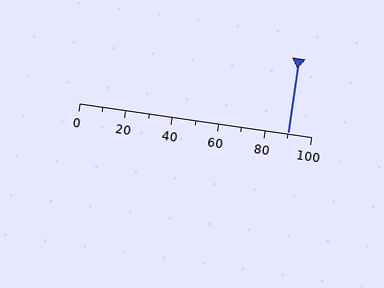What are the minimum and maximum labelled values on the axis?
The axis runs from 0 to 100.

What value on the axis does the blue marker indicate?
The marker indicates approximately 90.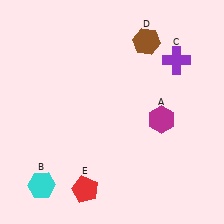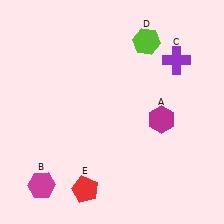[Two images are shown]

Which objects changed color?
B changed from cyan to magenta. D changed from brown to lime.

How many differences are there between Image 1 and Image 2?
There are 2 differences between the two images.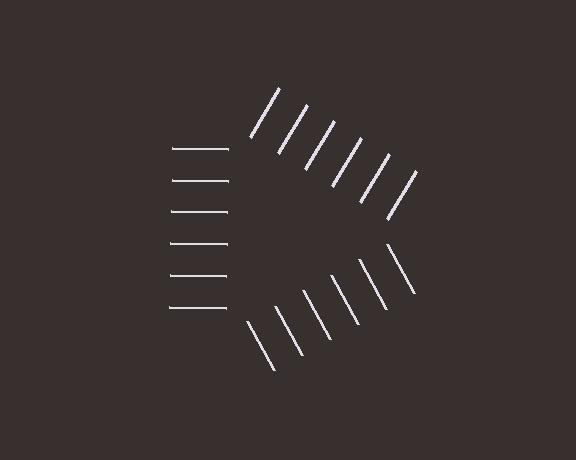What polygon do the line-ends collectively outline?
An illusory triangle — the line segments terminate on its edges but no continuous stroke is drawn.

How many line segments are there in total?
18 — 6 along each of the 3 edges.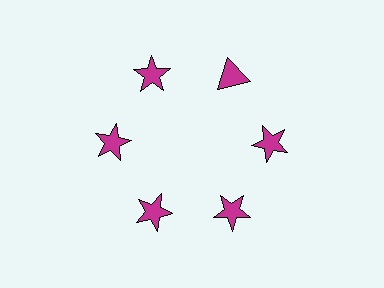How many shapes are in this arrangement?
There are 6 shapes arranged in a ring pattern.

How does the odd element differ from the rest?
It has a different shape: triangle instead of star.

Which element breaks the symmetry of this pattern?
The magenta triangle at roughly the 1 o'clock position breaks the symmetry. All other shapes are magenta stars.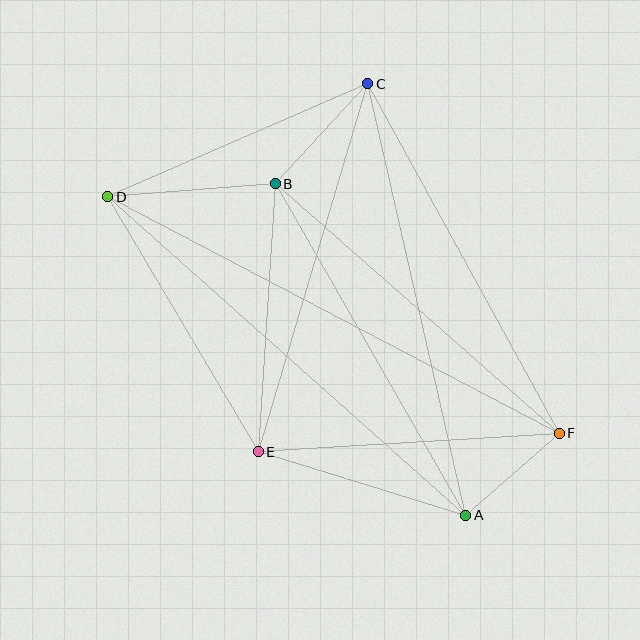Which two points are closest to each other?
Points A and F are closest to each other.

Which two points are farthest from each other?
Points D and F are farthest from each other.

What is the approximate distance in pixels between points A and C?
The distance between A and C is approximately 443 pixels.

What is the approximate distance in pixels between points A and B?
The distance between A and B is approximately 383 pixels.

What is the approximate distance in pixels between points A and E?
The distance between A and E is approximately 217 pixels.